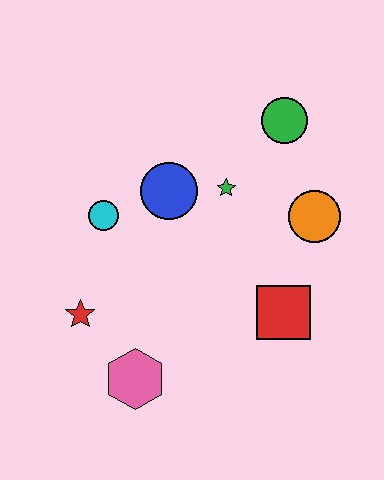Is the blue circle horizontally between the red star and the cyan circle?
No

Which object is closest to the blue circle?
The green star is closest to the blue circle.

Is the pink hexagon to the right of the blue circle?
No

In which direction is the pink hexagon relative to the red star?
The pink hexagon is below the red star.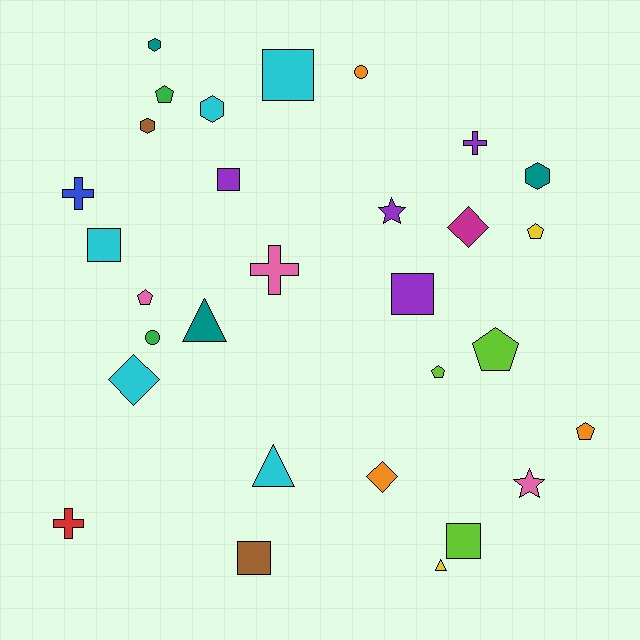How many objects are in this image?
There are 30 objects.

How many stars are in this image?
There are 2 stars.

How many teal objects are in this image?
There are 3 teal objects.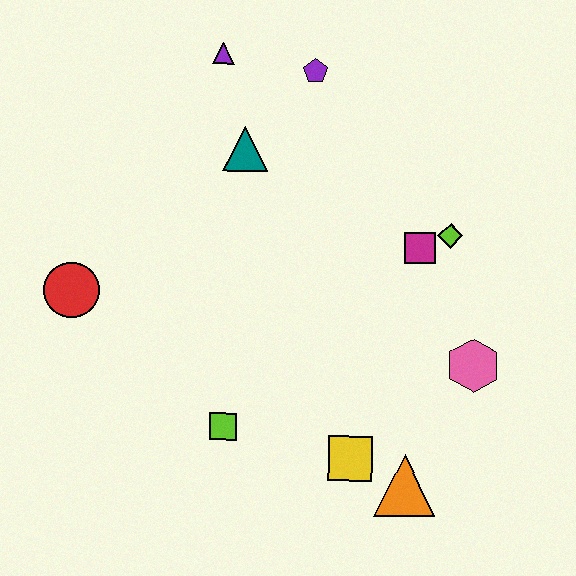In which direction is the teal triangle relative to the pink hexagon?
The teal triangle is to the left of the pink hexagon.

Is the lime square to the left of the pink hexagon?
Yes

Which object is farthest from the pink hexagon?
The red circle is farthest from the pink hexagon.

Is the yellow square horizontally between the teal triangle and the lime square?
No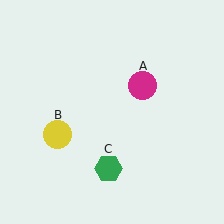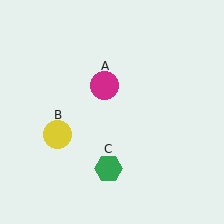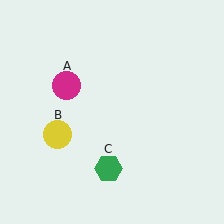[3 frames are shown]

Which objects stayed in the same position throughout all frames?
Yellow circle (object B) and green hexagon (object C) remained stationary.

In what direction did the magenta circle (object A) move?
The magenta circle (object A) moved left.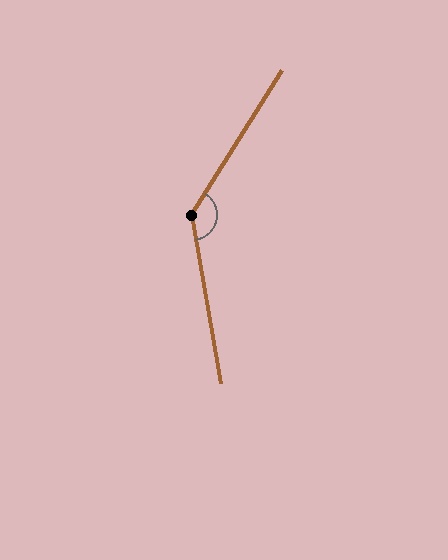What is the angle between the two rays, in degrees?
Approximately 138 degrees.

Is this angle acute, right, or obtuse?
It is obtuse.